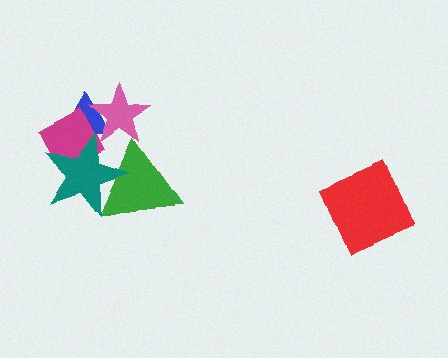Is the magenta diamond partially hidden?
Yes, it is partially covered by another shape.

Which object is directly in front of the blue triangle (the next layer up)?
The magenta diamond is directly in front of the blue triangle.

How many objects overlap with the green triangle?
1 object overlaps with the green triangle.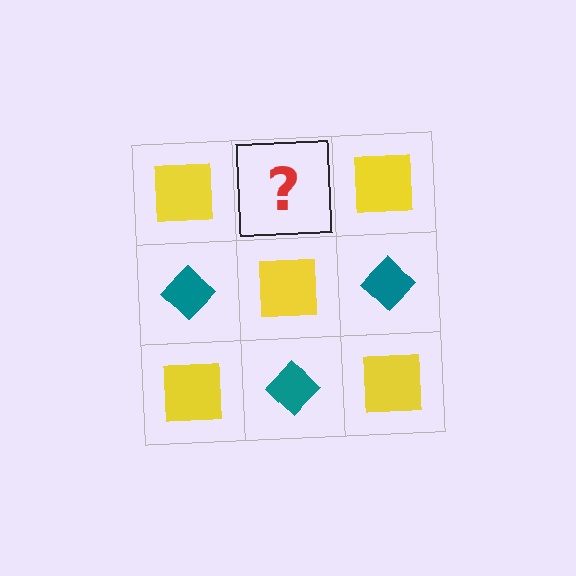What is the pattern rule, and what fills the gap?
The rule is that it alternates yellow square and teal diamond in a checkerboard pattern. The gap should be filled with a teal diamond.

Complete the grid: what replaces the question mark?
The question mark should be replaced with a teal diamond.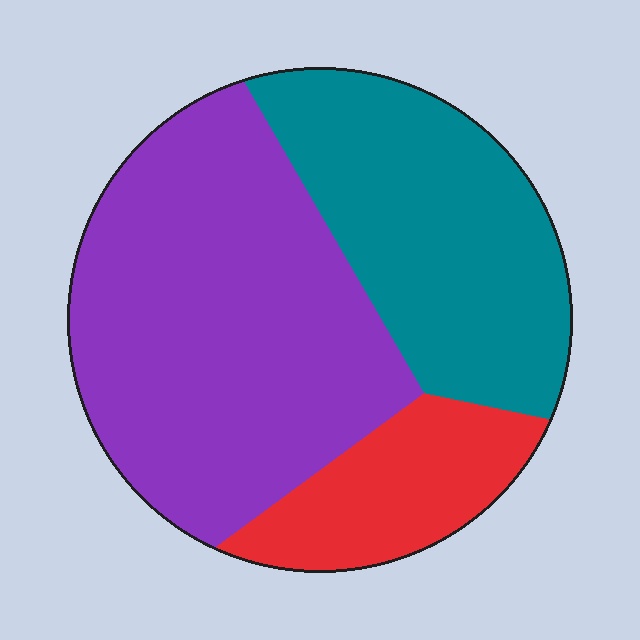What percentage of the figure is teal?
Teal covers 33% of the figure.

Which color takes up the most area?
Purple, at roughly 50%.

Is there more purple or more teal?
Purple.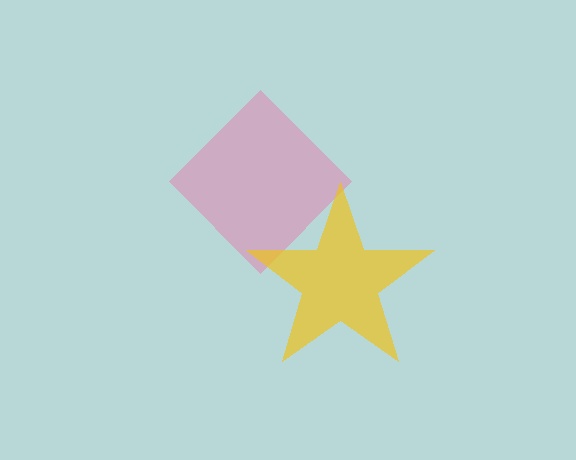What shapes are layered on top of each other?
The layered shapes are: a pink diamond, a yellow star.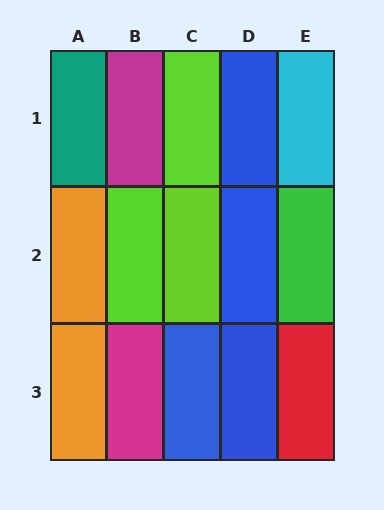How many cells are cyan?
1 cell is cyan.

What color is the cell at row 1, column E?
Cyan.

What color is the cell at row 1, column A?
Teal.